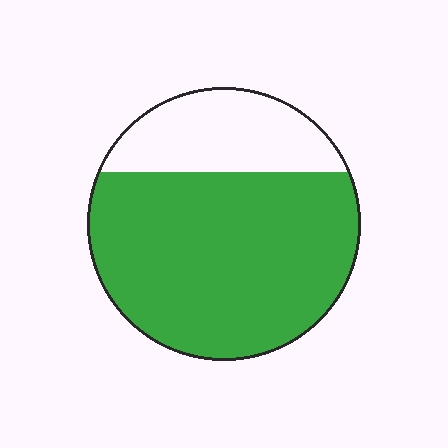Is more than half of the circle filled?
Yes.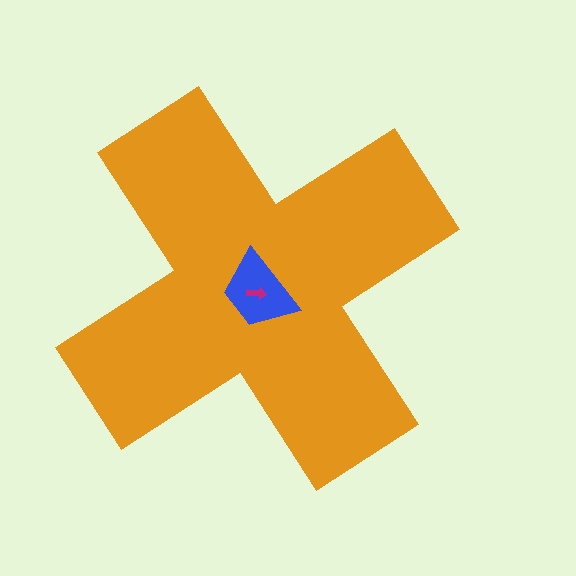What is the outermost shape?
The orange cross.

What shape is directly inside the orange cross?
The blue trapezoid.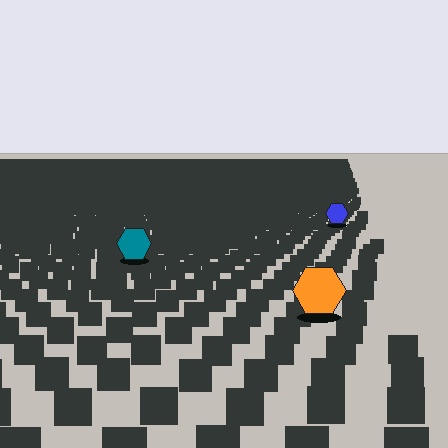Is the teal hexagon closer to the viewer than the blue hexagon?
Yes. The teal hexagon is closer — you can tell from the texture gradient: the ground texture is coarser near it.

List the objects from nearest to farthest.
From nearest to farthest: the orange hexagon, the teal hexagon, the blue hexagon.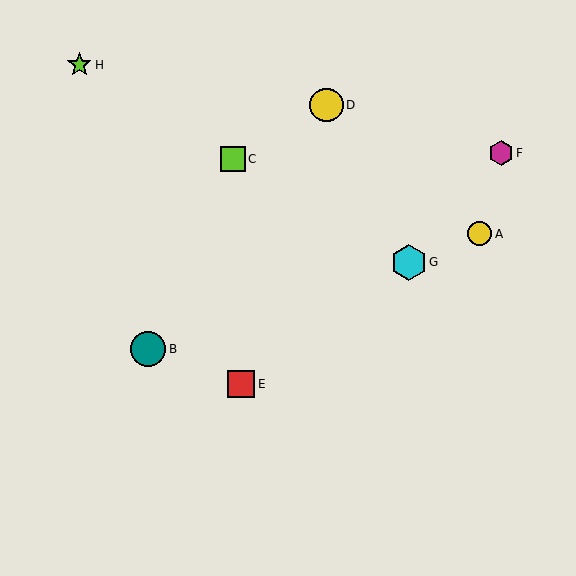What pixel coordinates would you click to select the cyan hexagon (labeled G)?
Click at (409, 262) to select the cyan hexagon G.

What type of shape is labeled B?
Shape B is a teal circle.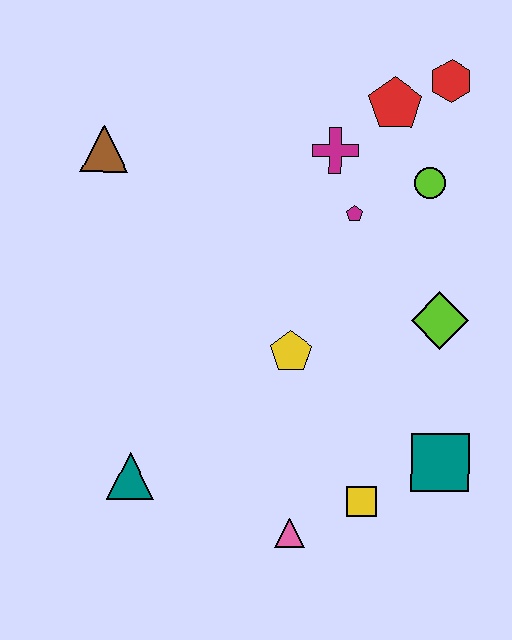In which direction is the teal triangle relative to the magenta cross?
The teal triangle is below the magenta cross.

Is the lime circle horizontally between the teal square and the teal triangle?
Yes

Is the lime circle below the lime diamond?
No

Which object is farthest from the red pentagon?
The teal triangle is farthest from the red pentagon.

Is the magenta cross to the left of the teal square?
Yes